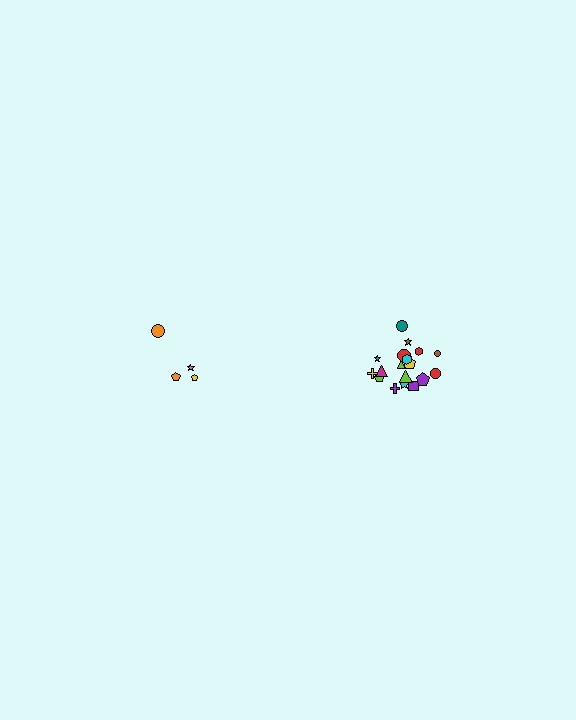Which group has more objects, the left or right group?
The right group.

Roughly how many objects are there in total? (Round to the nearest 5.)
Roughly 20 objects in total.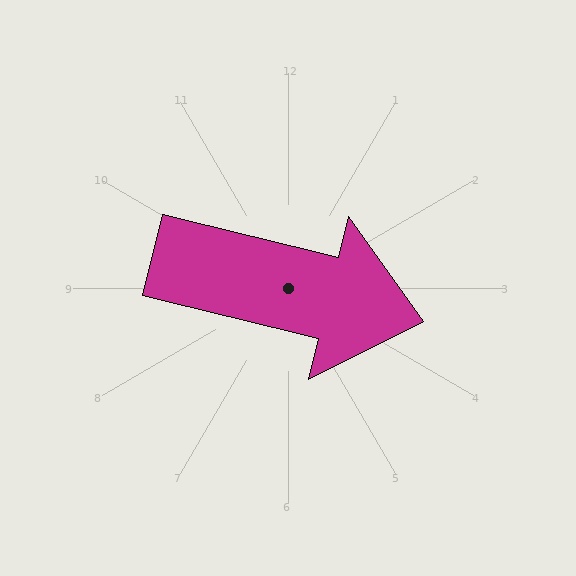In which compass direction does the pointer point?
East.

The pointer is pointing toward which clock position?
Roughly 3 o'clock.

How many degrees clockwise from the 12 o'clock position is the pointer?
Approximately 104 degrees.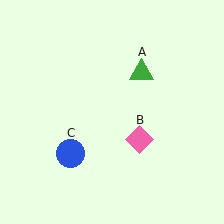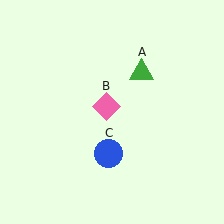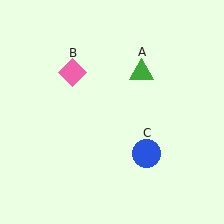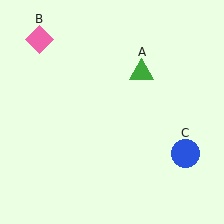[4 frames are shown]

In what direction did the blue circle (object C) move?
The blue circle (object C) moved right.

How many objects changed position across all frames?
2 objects changed position: pink diamond (object B), blue circle (object C).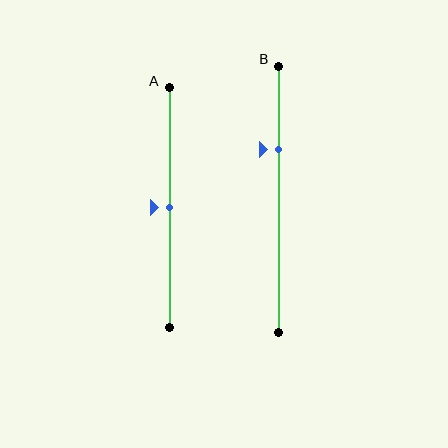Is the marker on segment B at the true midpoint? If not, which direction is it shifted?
No, the marker on segment B is shifted upward by about 19% of the segment length.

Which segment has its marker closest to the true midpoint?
Segment A has its marker closest to the true midpoint.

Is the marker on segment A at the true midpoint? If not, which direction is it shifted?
Yes, the marker on segment A is at the true midpoint.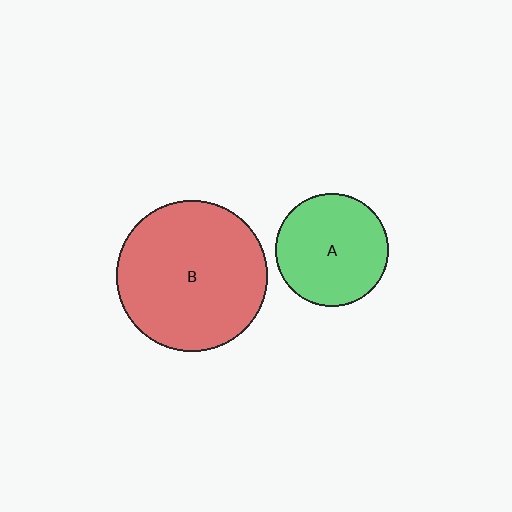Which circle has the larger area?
Circle B (red).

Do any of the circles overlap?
No, none of the circles overlap.